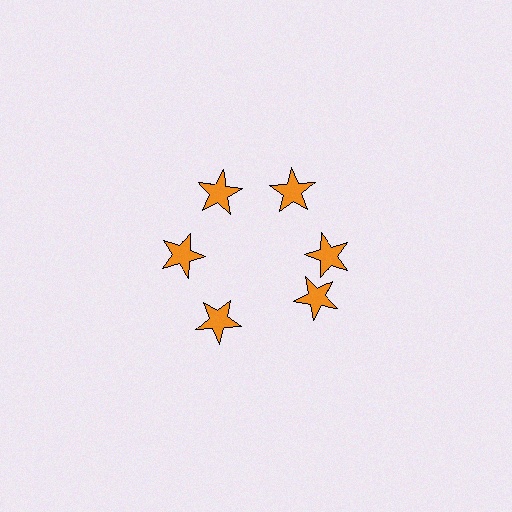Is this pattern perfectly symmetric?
No. The 6 orange stars are arranged in a ring, but one element near the 5 o'clock position is rotated out of alignment along the ring, breaking the 6-fold rotational symmetry.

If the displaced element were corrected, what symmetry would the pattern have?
It would have 6-fold rotational symmetry — the pattern would map onto itself every 60 degrees.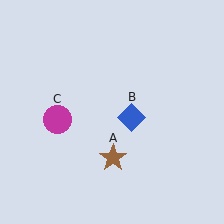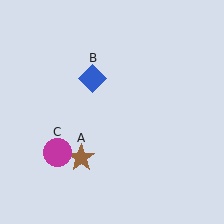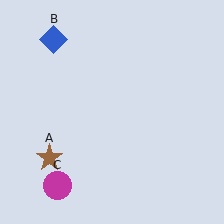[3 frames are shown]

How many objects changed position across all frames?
3 objects changed position: brown star (object A), blue diamond (object B), magenta circle (object C).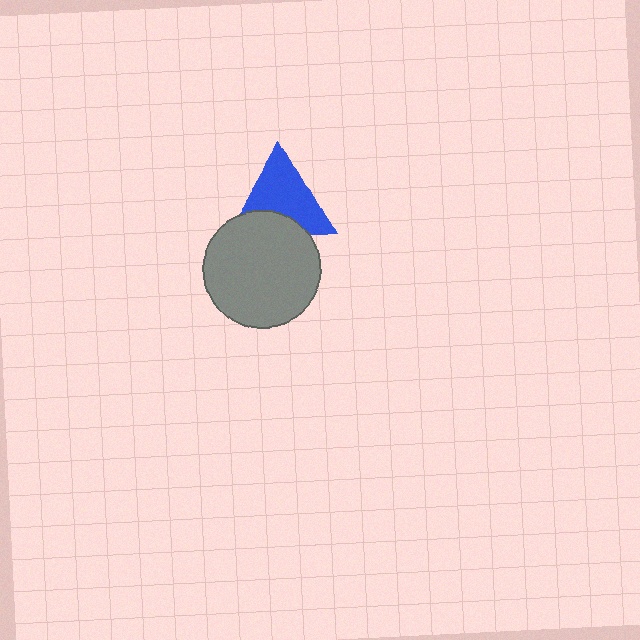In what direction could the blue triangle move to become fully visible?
The blue triangle could move up. That would shift it out from behind the gray circle entirely.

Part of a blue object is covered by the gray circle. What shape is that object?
It is a triangle.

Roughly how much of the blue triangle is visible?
Most of it is visible (roughly 68%).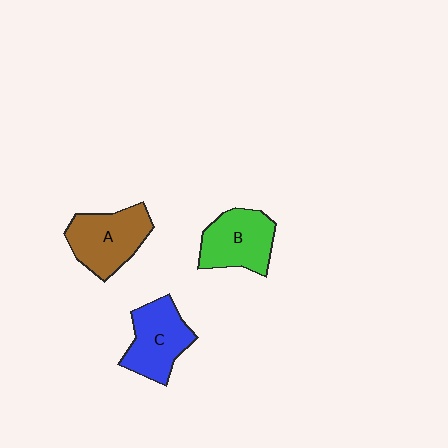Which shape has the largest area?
Shape A (brown).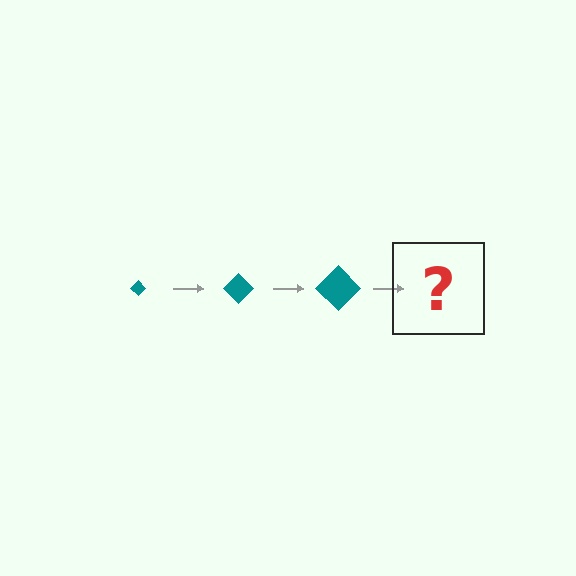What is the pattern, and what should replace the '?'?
The pattern is that the diamond gets progressively larger each step. The '?' should be a teal diamond, larger than the previous one.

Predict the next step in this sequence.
The next step is a teal diamond, larger than the previous one.